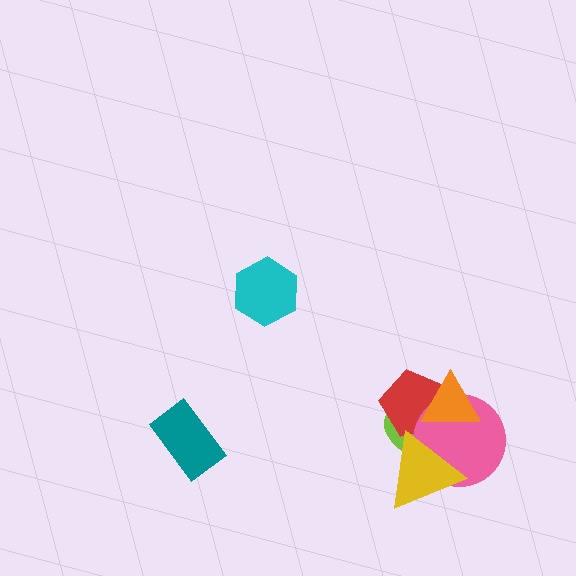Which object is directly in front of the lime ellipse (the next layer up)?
The red pentagon is directly in front of the lime ellipse.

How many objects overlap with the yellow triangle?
3 objects overlap with the yellow triangle.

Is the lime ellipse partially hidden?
Yes, it is partially covered by another shape.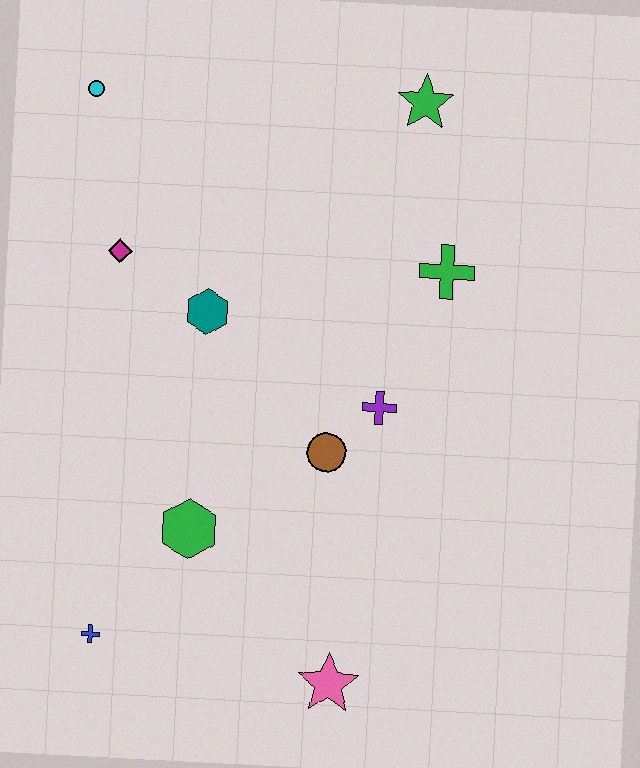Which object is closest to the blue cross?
The green hexagon is closest to the blue cross.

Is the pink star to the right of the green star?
No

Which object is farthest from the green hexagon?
The green star is farthest from the green hexagon.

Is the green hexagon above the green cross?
No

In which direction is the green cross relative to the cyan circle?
The green cross is to the right of the cyan circle.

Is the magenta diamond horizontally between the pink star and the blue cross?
Yes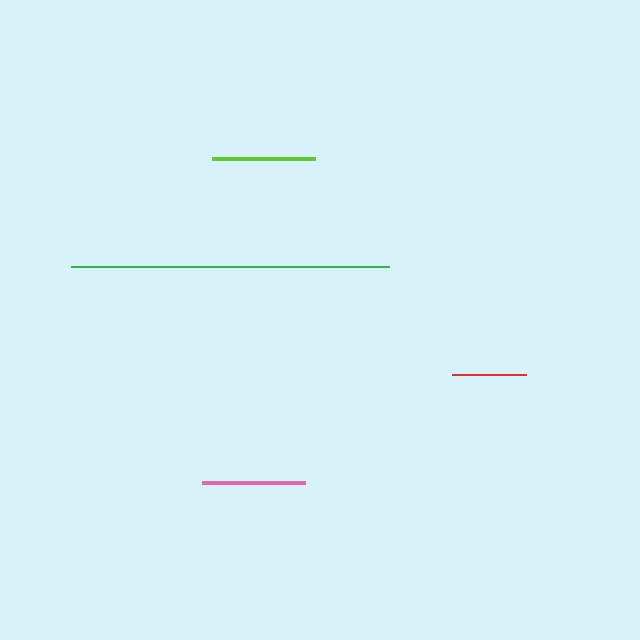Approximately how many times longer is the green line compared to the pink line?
The green line is approximately 3.1 times the length of the pink line.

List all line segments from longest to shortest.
From longest to shortest: green, pink, lime, red.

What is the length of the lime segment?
The lime segment is approximately 103 pixels long.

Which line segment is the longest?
The green line is the longest at approximately 318 pixels.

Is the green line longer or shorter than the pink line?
The green line is longer than the pink line.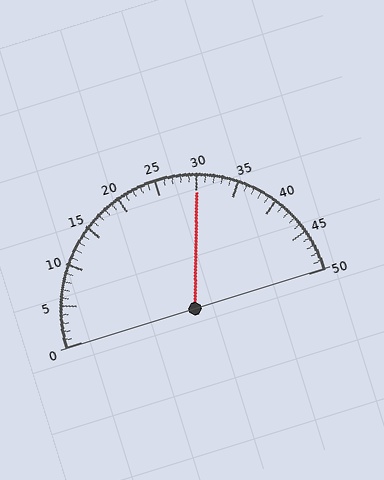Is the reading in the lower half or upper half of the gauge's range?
The reading is in the upper half of the range (0 to 50).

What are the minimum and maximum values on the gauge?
The gauge ranges from 0 to 50.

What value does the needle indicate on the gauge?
The needle indicates approximately 30.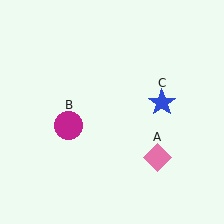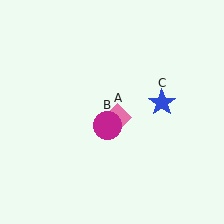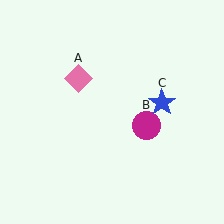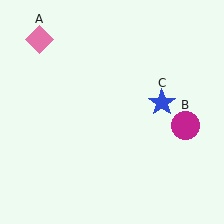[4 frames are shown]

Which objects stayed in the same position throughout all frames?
Blue star (object C) remained stationary.